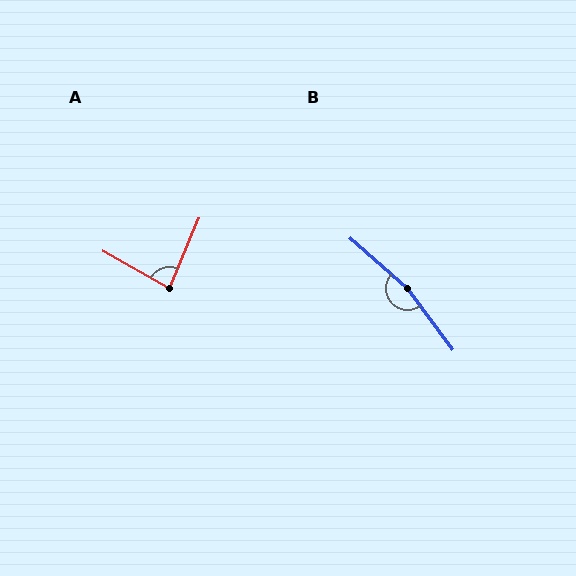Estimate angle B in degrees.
Approximately 167 degrees.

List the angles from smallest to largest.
A (84°), B (167°).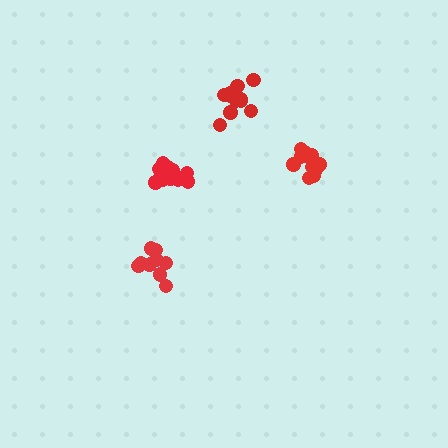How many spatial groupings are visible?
There are 4 spatial groupings.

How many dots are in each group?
Group 1: 14 dots, Group 2: 11 dots, Group 3: 10 dots, Group 4: 12 dots (47 total).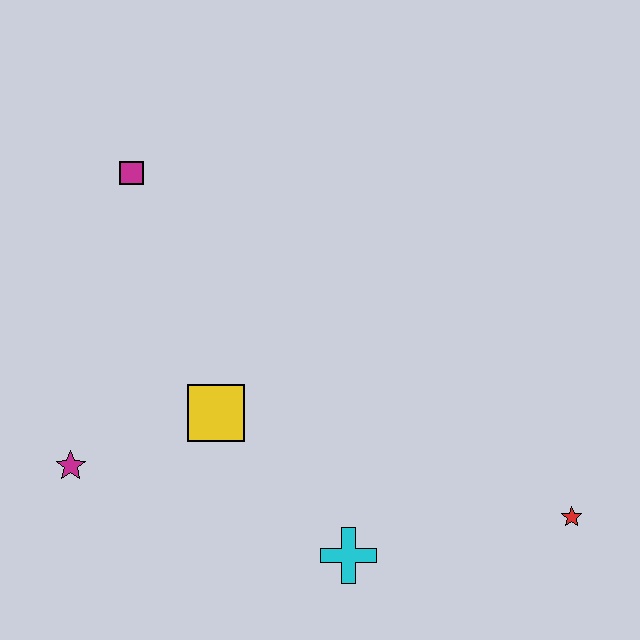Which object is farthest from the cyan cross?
The magenta square is farthest from the cyan cross.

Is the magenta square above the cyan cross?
Yes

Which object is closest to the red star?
The cyan cross is closest to the red star.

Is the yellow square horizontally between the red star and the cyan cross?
No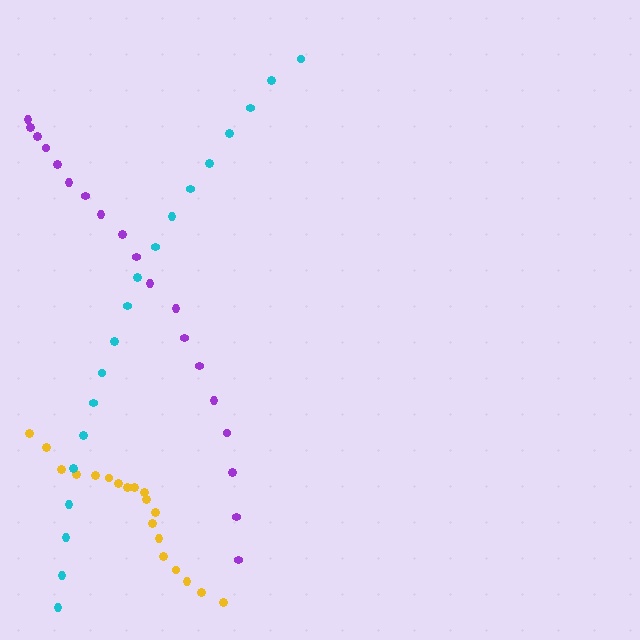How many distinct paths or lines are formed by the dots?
There are 3 distinct paths.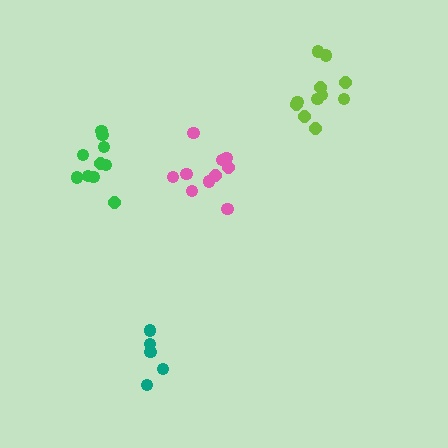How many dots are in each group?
Group 1: 5 dots, Group 2: 11 dots, Group 3: 10 dots, Group 4: 10 dots (36 total).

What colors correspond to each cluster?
The clusters are colored: teal, lime, pink, green.